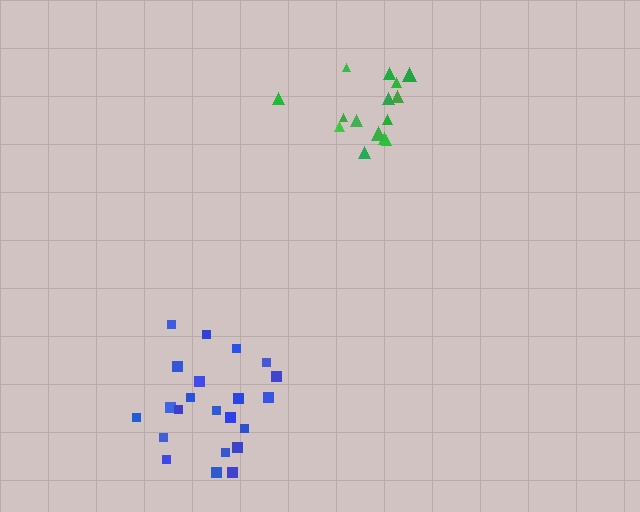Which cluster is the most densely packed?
Green.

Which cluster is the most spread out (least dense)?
Blue.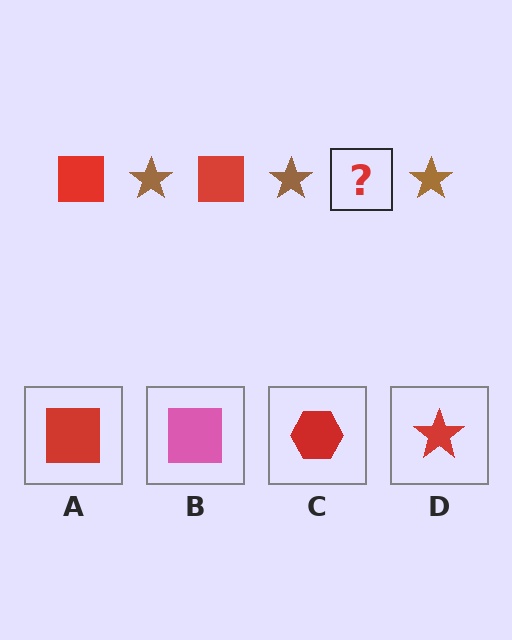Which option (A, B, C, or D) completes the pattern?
A.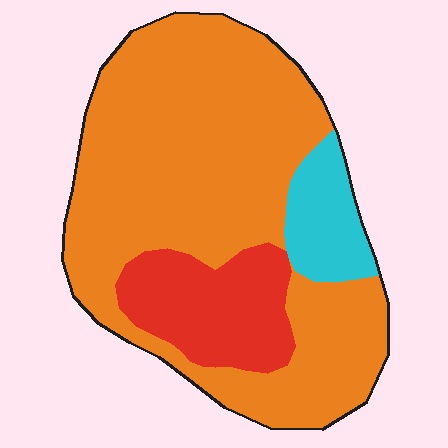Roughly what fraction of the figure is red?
Red takes up about one sixth (1/6) of the figure.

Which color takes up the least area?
Cyan, at roughly 10%.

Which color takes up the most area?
Orange, at roughly 75%.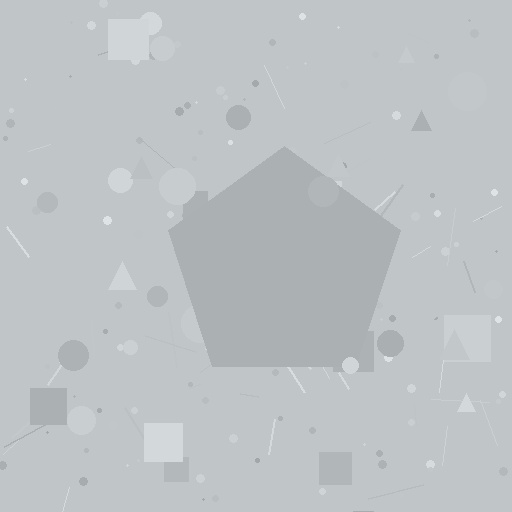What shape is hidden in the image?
A pentagon is hidden in the image.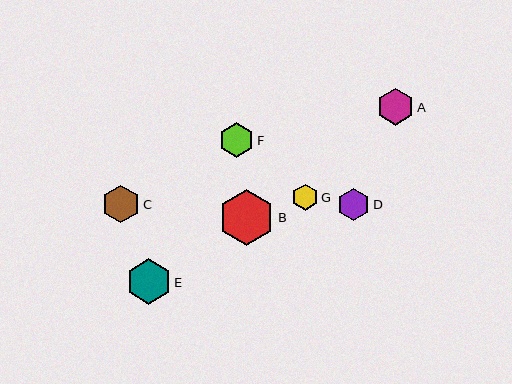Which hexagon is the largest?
Hexagon B is the largest with a size of approximately 56 pixels.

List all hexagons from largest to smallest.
From largest to smallest: B, E, C, A, F, D, G.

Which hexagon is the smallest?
Hexagon G is the smallest with a size of approximately 26 pixels.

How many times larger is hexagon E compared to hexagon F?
Hexagon E is approximately 1.3 times the size of hexagon F.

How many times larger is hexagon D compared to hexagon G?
Hexagon D is approximately 1.2 times the size of hexagon G.